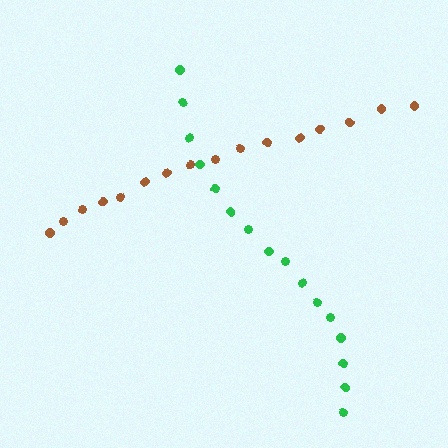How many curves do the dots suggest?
There are 2 distinct paths.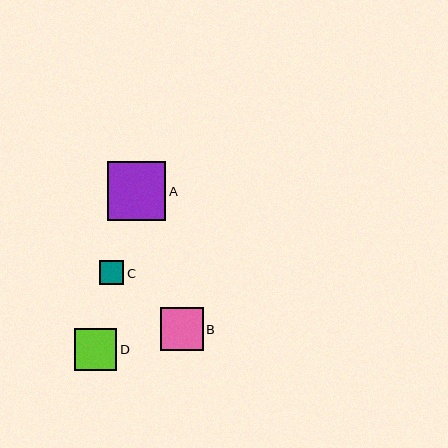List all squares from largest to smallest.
From largest to smallest: A, B, D, C.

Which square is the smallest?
Square C is the smallest with a size of approximately 24 pixels.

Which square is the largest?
Square A is the largest with a size of approximately 59 pixels.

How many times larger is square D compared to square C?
Square D is approximately 1.7 times the size of square C.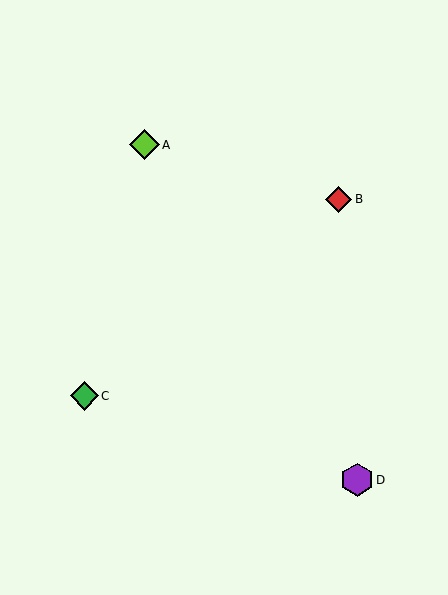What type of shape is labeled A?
Shape A is a lime diamond.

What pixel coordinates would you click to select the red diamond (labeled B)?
Click at (339, 199) to select the red diamond B.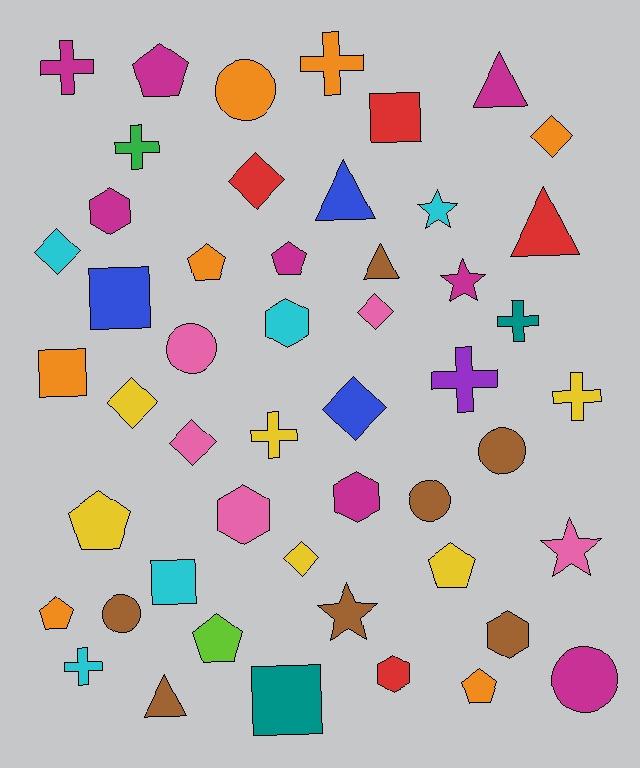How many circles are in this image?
There are 6 circles.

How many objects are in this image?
There are 50 objects.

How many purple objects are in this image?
There is 1 purple object.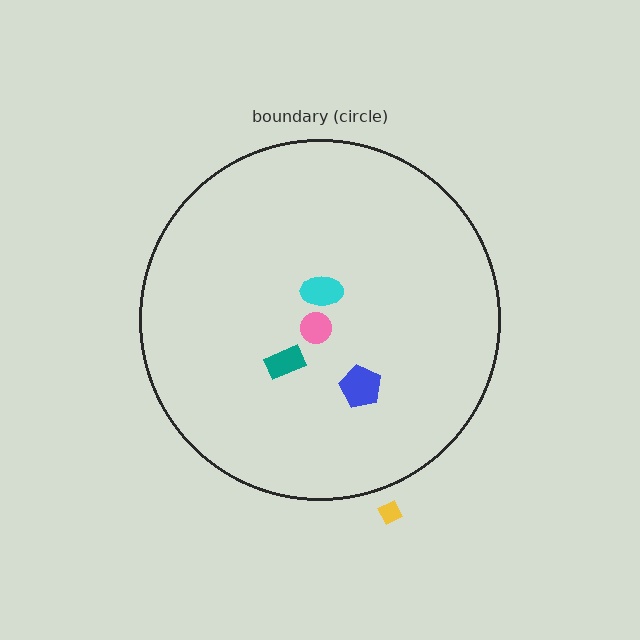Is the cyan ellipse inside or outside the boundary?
Inside.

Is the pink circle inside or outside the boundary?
Inside.